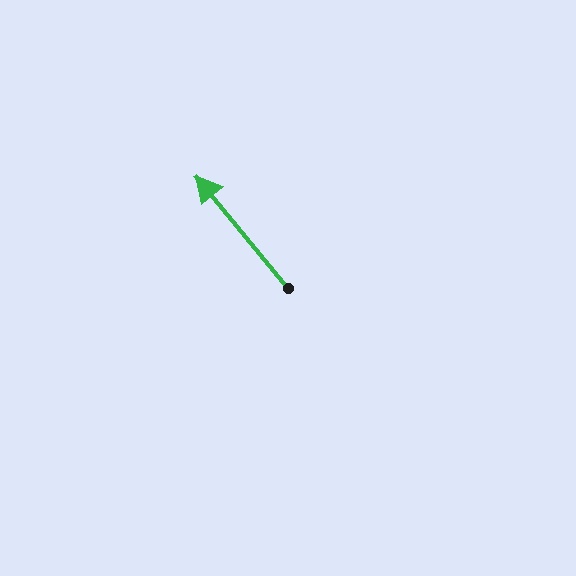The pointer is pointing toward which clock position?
Roughly 11 o'clock.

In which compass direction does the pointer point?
Northwest.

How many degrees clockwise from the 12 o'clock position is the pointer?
Approximately 321 degrees.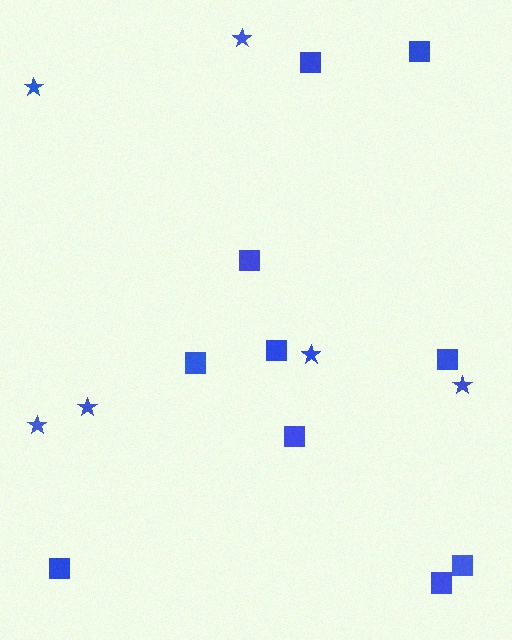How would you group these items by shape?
There are 2 groups: one group of squares (10) and one group of stars (6).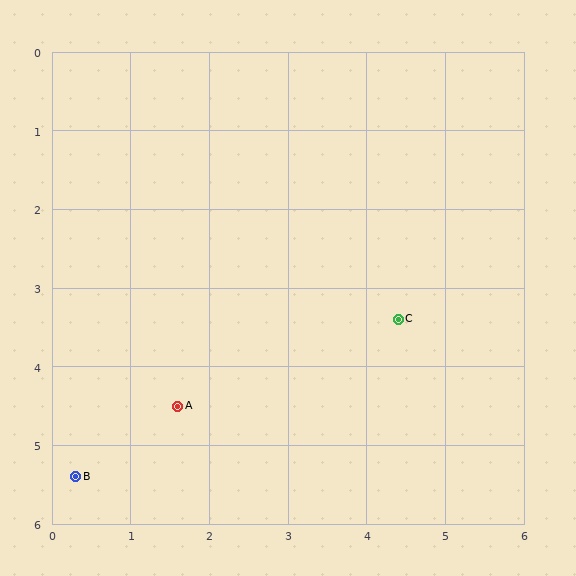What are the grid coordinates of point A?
Point A is at approximately (1.6, 4.5).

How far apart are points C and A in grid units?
Points C and A are about 3.0 grid units apart.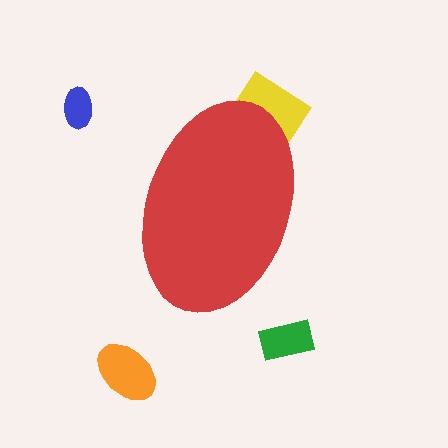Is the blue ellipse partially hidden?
No, the blue ellipse is fully visible.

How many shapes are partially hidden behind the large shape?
1 shape is partially hidden.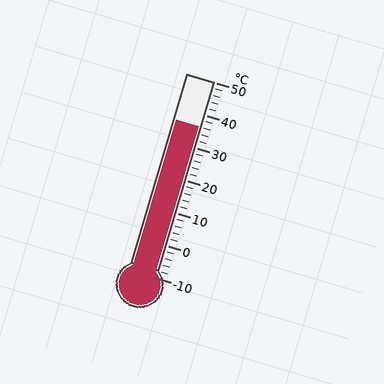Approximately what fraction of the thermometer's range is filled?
The thermometer is filled to approximately 75% of its range.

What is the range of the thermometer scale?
The thermometer scale ranges from -10°C to 50°C.